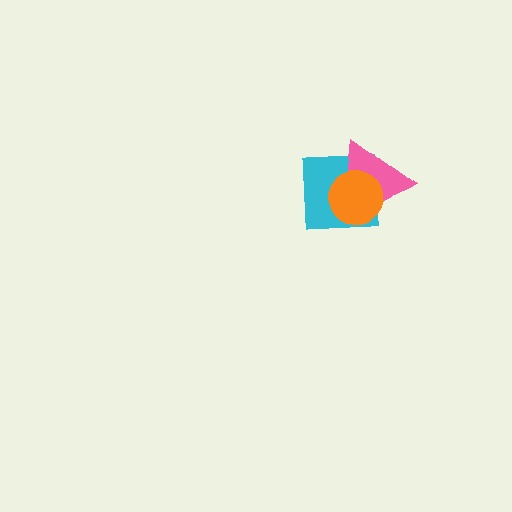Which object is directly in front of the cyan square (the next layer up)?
The pink triangle is directly in front of the cyan square.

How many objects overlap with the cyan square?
2 objects overlap with the cyan square.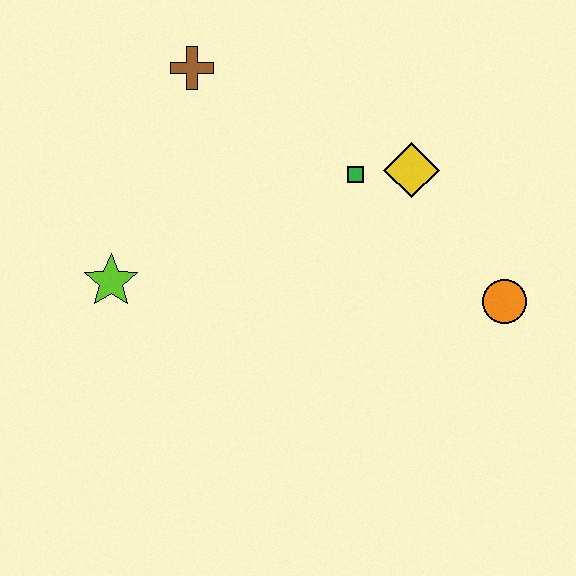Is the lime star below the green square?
Yes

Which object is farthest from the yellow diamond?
The lime star is farthest from the yellow diamond.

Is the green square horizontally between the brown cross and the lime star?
No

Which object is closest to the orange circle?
The yellow diamond is closest to the orange circle.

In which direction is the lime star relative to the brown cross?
The lime star is below the brown cross.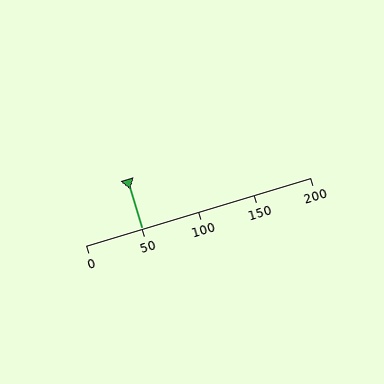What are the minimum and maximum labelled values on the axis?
The axis runs from 0 to 200.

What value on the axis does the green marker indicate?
The marker indicates approximately 50.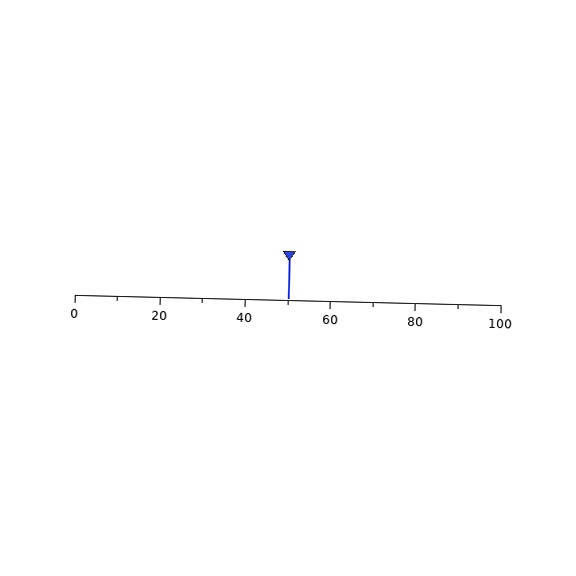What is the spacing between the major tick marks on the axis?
The major ticks are spaced 20 apart.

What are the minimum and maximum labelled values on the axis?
The axis runs from 0 to 100.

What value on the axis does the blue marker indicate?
The marker indicates approximately 50.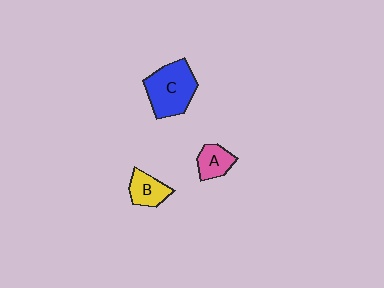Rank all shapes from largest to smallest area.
From largest to smallest: C (blue), B (yellow), A (pink).